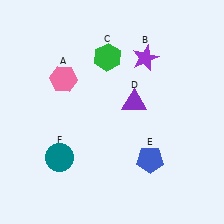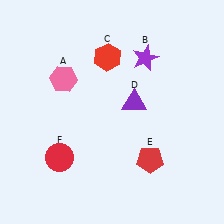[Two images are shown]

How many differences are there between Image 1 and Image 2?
There are 3 differences between the two images.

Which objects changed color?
C changed from green to red. E changed from blue to red. F changed from teal to red.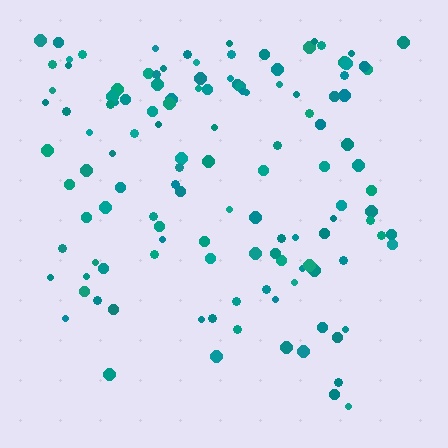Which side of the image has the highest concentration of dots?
The top.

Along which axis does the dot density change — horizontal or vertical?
Vertical.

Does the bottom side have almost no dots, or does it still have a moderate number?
Still a moderate number, just noticeably fewer than the top.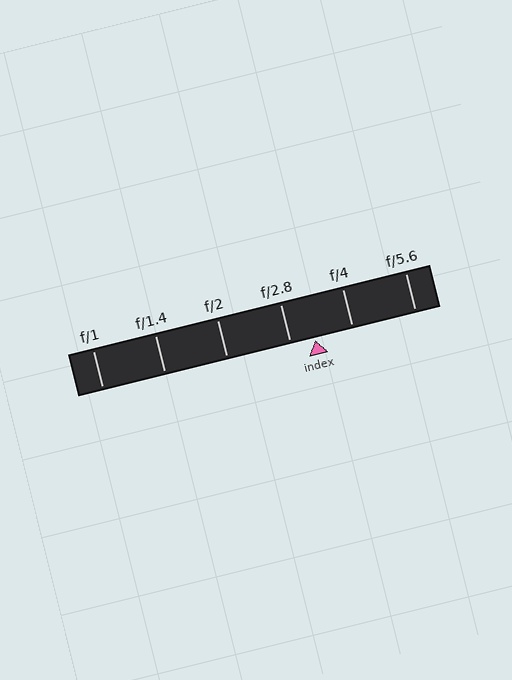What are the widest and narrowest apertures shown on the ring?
The widest aperture shown is f/1 and the narrowest is f/5.6.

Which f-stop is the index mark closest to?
The index mark is closest to f/2.8.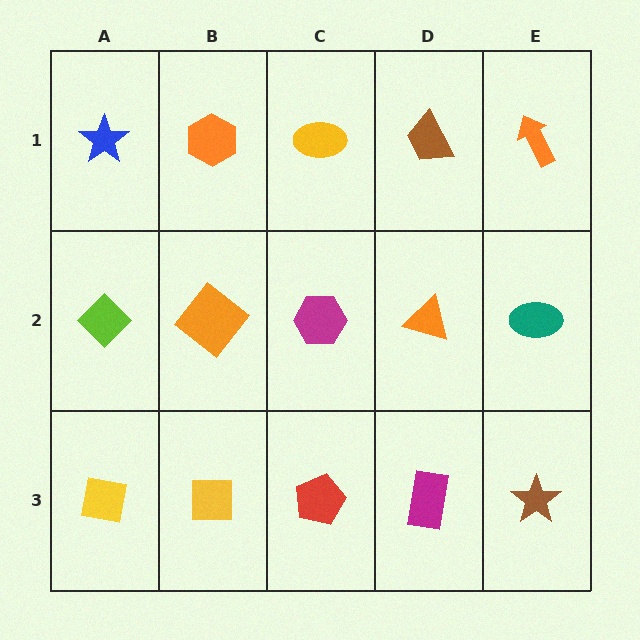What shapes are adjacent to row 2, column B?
An orange hexagon (row 1, column B), a yellow square (row 3, column B), a lime diamond (row 2, column A), a magenta hexagon (row 2, column C).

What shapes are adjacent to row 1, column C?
A magenta hexagon (row 2, column C), an orange hexagon (row 1, column B), a brown trapezoid (row 1, column D).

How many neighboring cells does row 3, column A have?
2.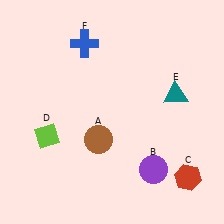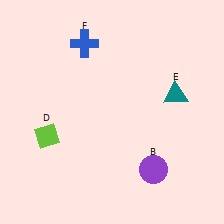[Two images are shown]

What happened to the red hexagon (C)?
The red hexagon (C) was removed in Image 2. It was in the bottom-right area of Image 1.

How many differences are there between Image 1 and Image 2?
There are 2 differences between the two images.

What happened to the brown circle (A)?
The brown circle (A) was removed in Image 2. It was in the bottom-left area of Image 1.